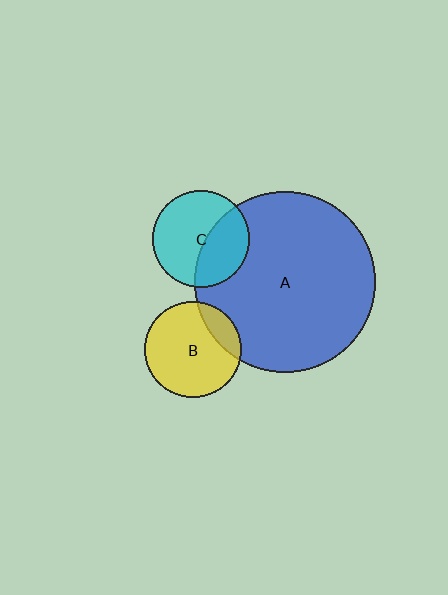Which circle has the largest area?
Circle A (blue).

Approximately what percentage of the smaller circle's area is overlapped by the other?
Approximately 40%.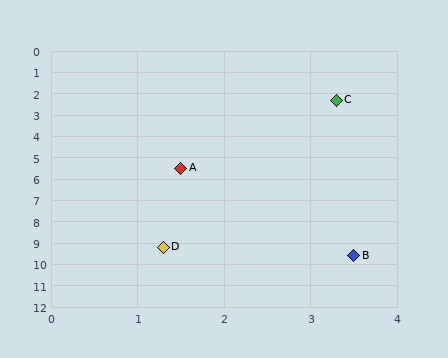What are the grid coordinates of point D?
Point D is at approximately (1.3, 9.2).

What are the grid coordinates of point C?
Point C is at approximately (3.3, 2.3).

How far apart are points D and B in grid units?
Points D and B are about 2.2 grid units apart.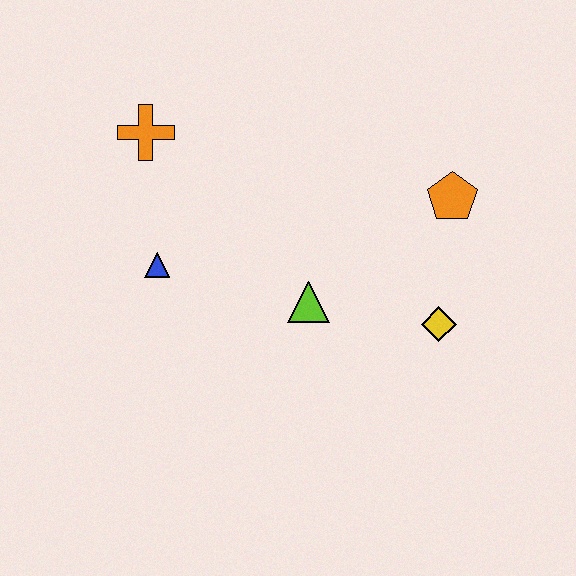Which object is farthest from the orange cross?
The yellow diamond is farthest from the orange cross.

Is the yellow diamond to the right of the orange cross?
Yes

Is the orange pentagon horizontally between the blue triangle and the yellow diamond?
No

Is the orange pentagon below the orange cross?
Yes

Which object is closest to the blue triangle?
The orange cross is closest to the blue triangle.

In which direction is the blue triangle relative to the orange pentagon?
The blue triangle is to the left of the orange pentagon.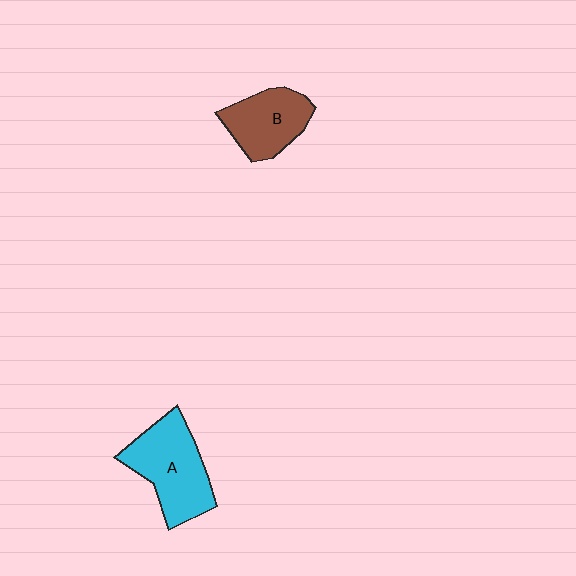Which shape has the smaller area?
Shape B (brown).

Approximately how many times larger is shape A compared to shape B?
Approximately 1.4 times.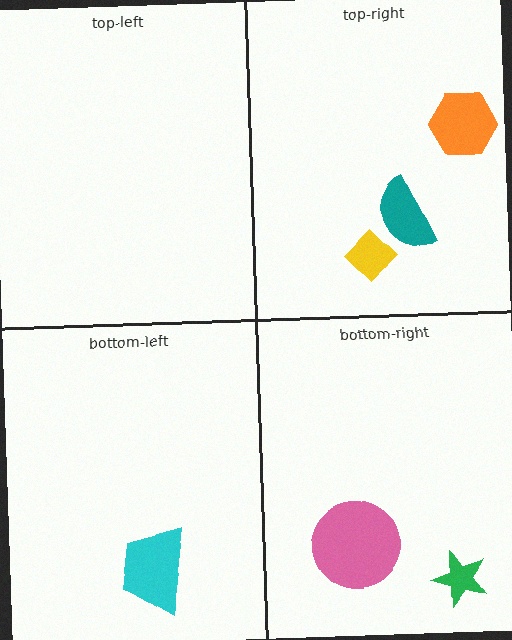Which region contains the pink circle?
The bottom-right region.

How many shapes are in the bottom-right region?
2.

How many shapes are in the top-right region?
3.